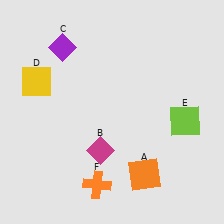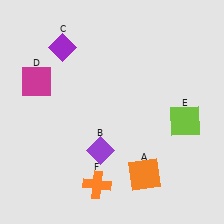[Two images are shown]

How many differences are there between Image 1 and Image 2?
There are 2 differences between the two images.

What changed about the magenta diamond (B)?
In Image 1, B is magenta. In Image 2, it changed to purple.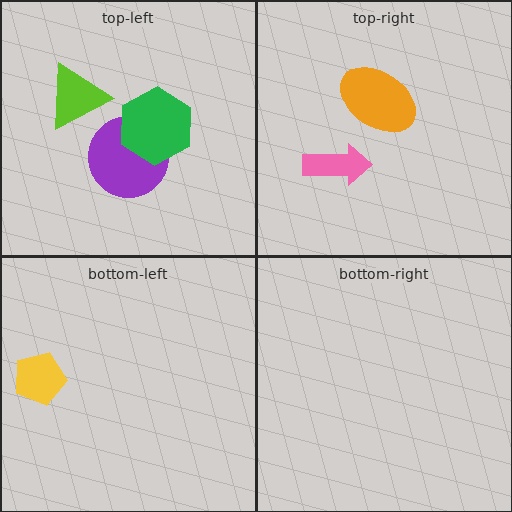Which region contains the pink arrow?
The top-right region.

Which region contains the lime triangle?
The top-left region.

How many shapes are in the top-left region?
3.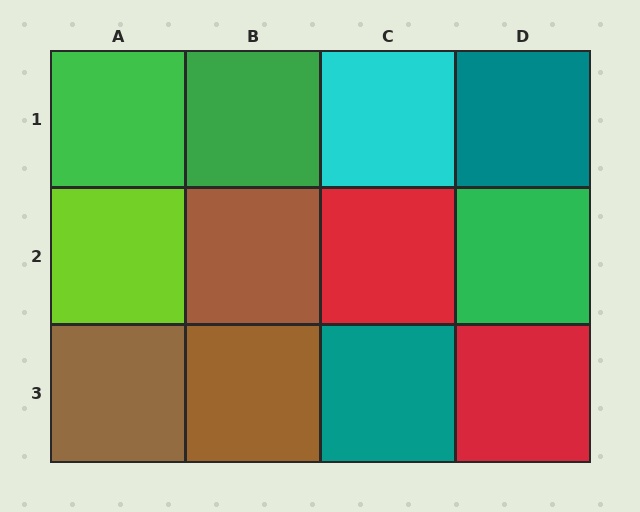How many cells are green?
3 cells are green.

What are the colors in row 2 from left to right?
Lime, brown, red, green.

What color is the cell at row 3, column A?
Brown.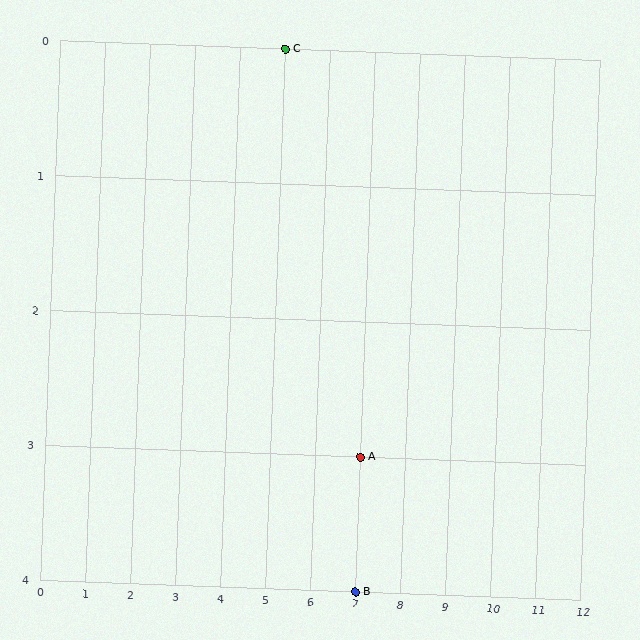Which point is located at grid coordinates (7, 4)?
Point B is at (7, 4).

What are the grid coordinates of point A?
Point A is at grid coordinates (7, 3).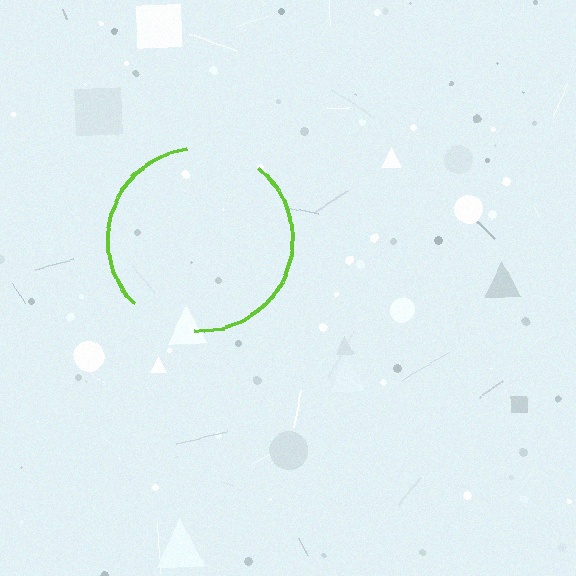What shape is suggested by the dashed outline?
The dashed outline suggests a circle.